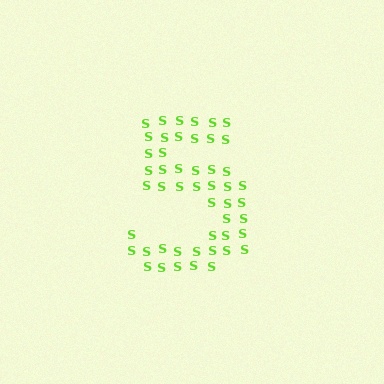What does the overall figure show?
The overall figure shows the digit 5.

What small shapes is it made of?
It is made of small letter S's.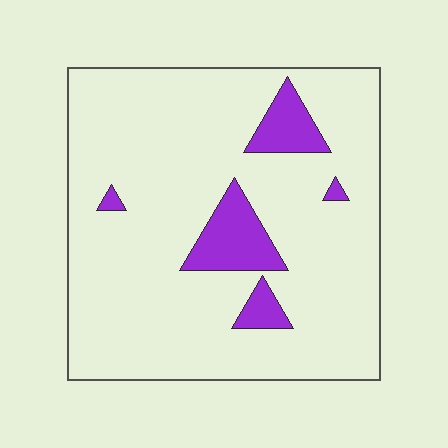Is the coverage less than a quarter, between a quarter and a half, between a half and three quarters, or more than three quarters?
Less than a quarter.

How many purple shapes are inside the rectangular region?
5.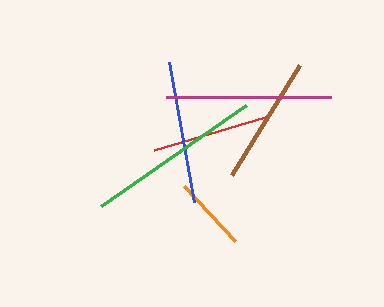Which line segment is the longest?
The green line is the longest at approximately 176 pixels.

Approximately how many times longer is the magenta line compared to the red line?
The magenta line is approximately 1.4 times the length of the red line.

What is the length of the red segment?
The red segment is approximately 116 pixels long.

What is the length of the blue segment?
The blue segment is approximately 142 pixels long.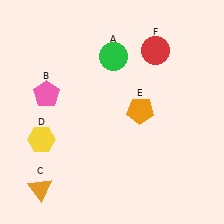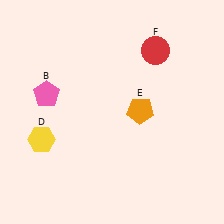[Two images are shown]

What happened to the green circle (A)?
The green circle (A) was removed in Image 2. It was in the top-right area of Image 1.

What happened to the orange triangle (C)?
The orange triangle (C) was removed in Image 2. It was in the bottom-left area of Image 1.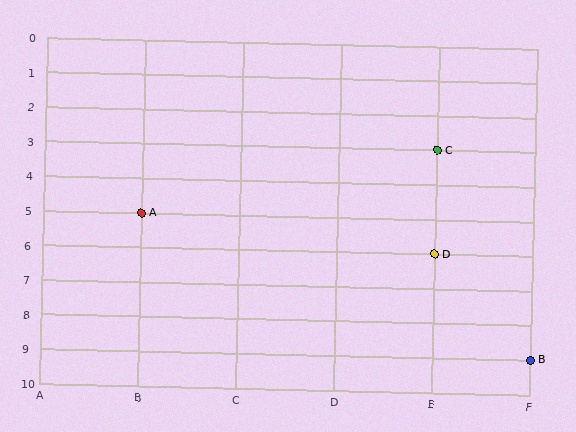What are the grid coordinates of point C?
Point C is at grid coordinates (E, 3).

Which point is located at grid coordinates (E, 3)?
Point C is at (E, 3).